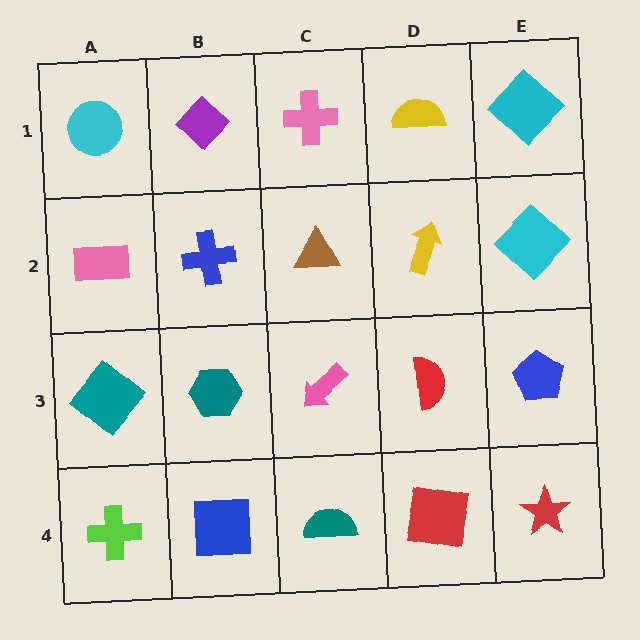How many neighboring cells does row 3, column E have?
3.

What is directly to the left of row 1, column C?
A purple diamond.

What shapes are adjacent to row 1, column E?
A cyan diamond (row 2, column E), a yellow semicircle (row 1, column D).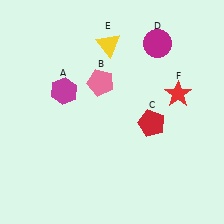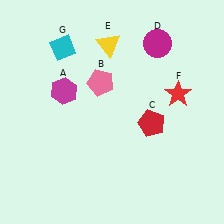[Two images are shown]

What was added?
A cyan diamond (G) was added in Image 2.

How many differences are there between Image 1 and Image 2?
There is 1 difference between the two images.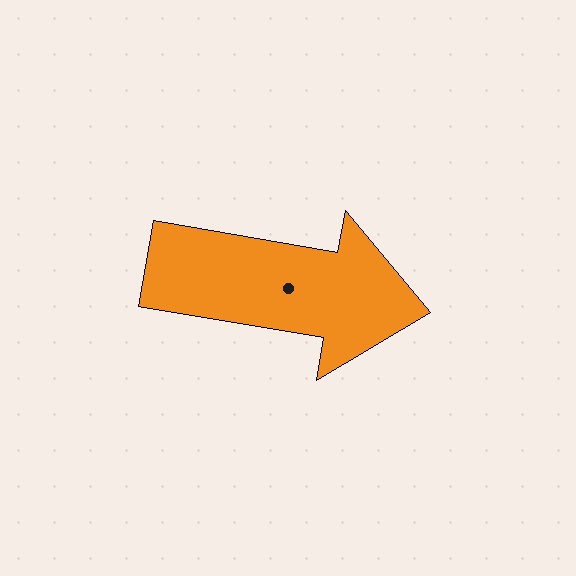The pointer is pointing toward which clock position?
Roughly 3 o'clock.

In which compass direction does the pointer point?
East.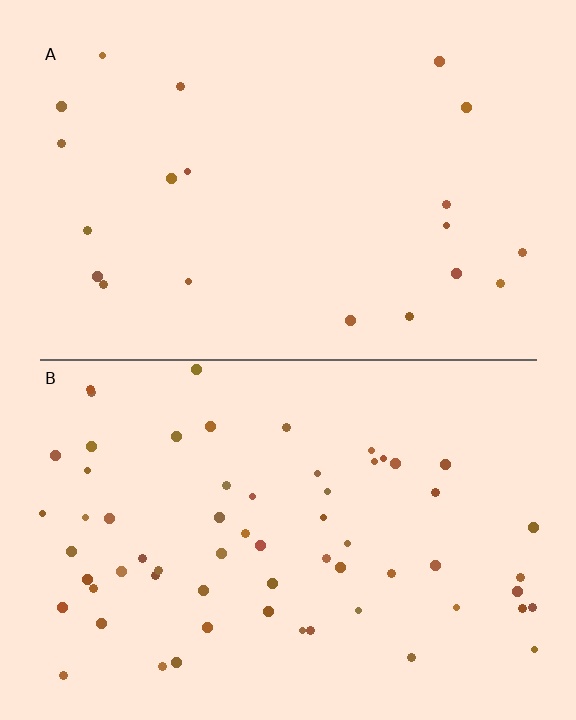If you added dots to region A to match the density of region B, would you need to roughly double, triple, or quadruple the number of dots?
Approximately triple.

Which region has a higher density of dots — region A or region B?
B (the bottom).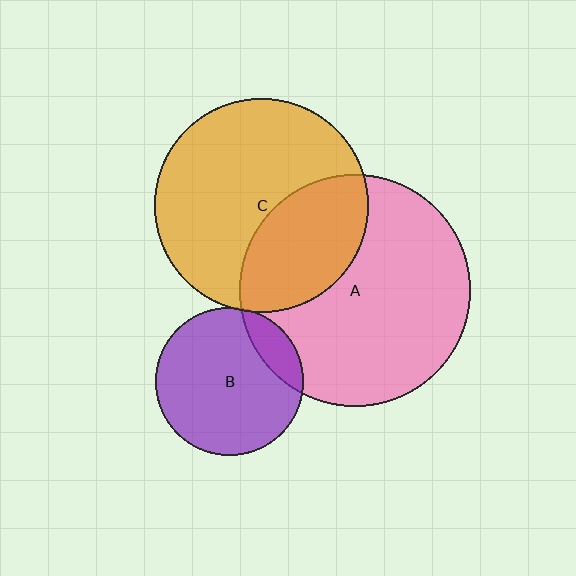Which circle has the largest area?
Circle A (pink).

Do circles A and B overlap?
Yes.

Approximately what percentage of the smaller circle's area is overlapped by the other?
Approximately 15%.